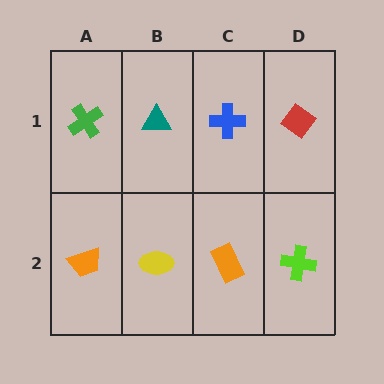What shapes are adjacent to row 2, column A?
A green cross (row 1, column A), a yellow ellipse (row 2, column B).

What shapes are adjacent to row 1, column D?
A lime cross (row 2, column D), a blue cross (row 1, column C).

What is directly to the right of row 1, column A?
A teal triangle.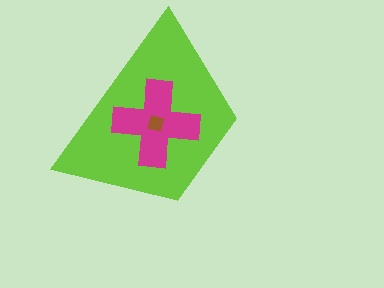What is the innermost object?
The brown square.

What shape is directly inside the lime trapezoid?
The magenta cross.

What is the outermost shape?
The lime trapezoid.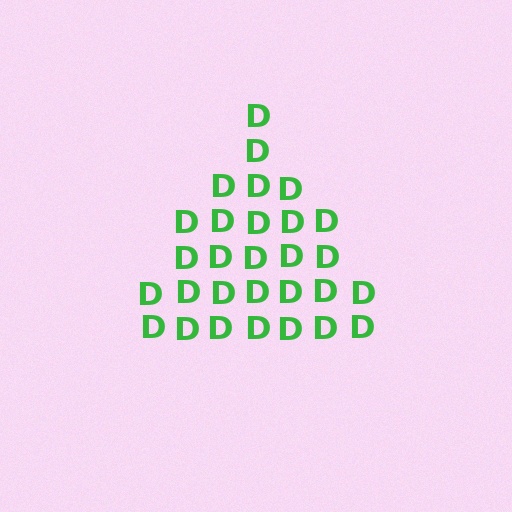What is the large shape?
The large shape is a triangle.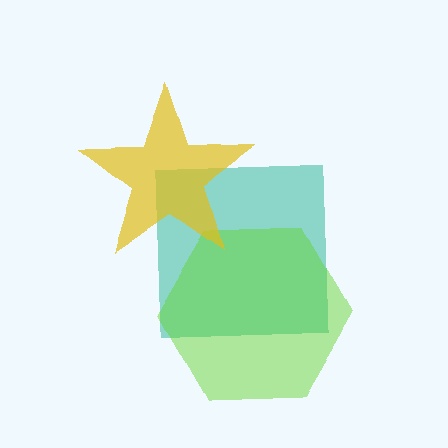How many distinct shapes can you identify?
There are 3 distinct shapes: a teal square, a lime hexagon, a yellow star.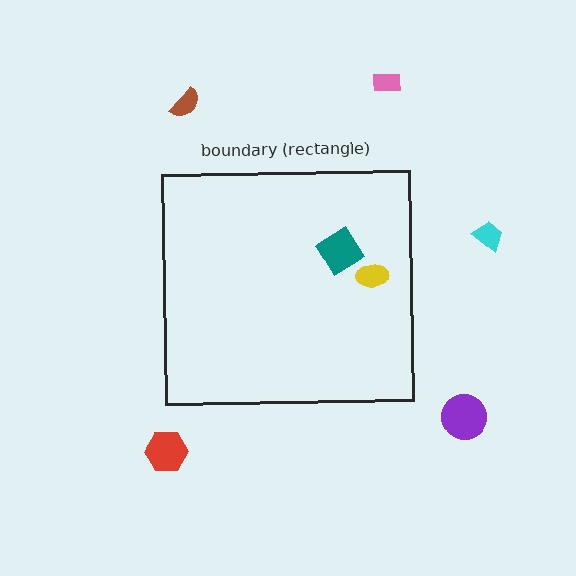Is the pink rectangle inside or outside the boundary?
Outside.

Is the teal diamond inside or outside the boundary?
Inside.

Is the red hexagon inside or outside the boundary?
Outside.